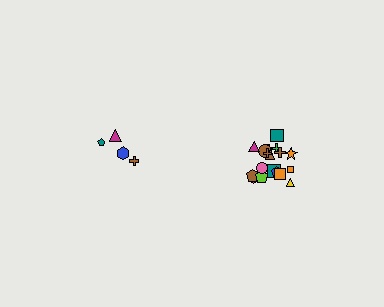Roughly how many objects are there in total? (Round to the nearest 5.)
Roughly 20 objects in total.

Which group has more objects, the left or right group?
The right group.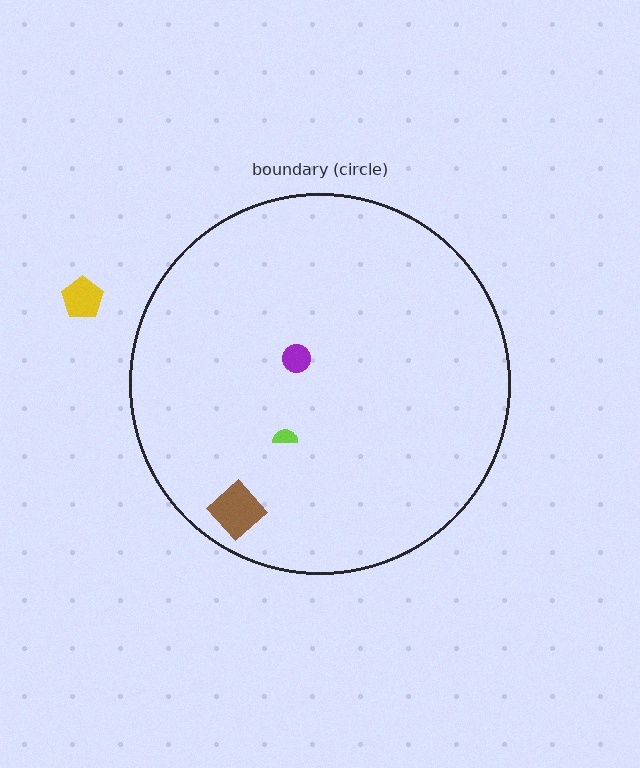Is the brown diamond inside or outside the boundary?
Inside.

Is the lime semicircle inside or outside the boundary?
Inside.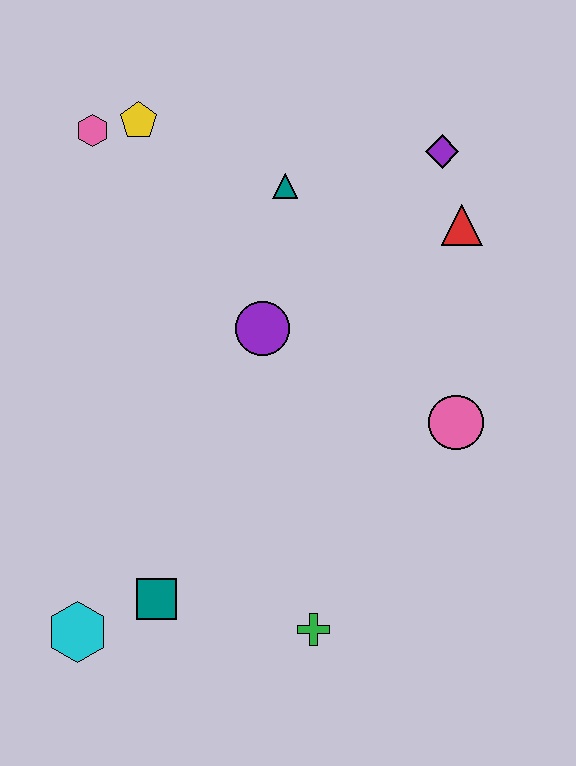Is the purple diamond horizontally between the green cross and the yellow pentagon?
No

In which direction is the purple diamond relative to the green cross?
The purple diamond is above the green cross.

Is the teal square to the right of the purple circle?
No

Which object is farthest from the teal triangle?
The cyan hexagon is farthest from the teal triangle.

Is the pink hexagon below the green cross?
No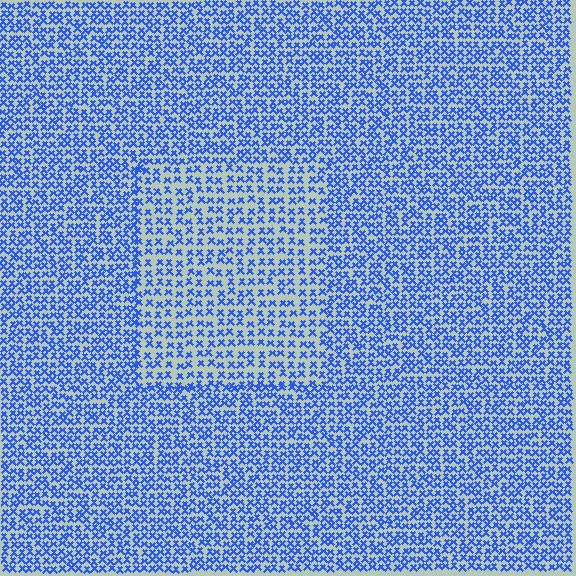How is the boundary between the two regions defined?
The boundary is defined by a change in element density (approximately 1.6x ratio). All elements are the same color, size, and shape.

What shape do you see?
I see a rectangle.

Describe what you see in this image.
The image contains small blue elements arranged at two different densities. A rectangle-shaped region is visible where the elements are less densely packed than the surrounding area.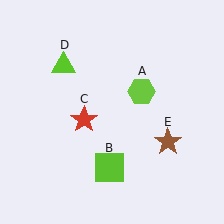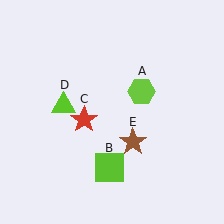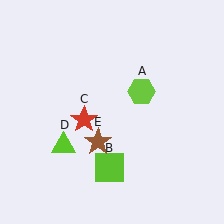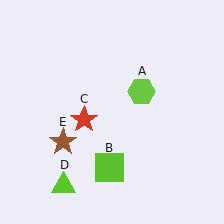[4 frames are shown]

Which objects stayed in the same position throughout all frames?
Lime hexagon (object A) and lime square (object B) and red star (object C) remained stationary.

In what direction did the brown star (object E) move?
The brown star (object E) moved left.